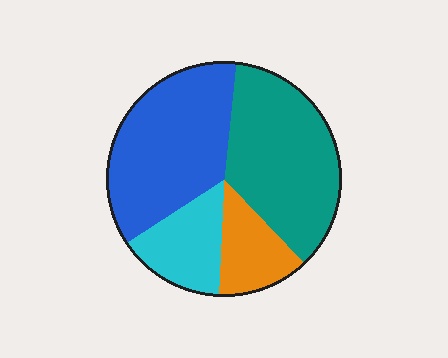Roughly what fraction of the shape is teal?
Teal covers roughly 35% of the shape.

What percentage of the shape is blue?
Blue covers about 35% of the shape.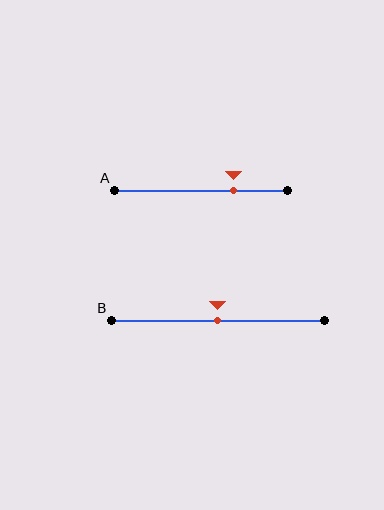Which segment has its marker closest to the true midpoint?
Segment B has its marker closest to the true midpoint.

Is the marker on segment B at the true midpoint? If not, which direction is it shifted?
Yes, the marker on segment B is at the true midpoint.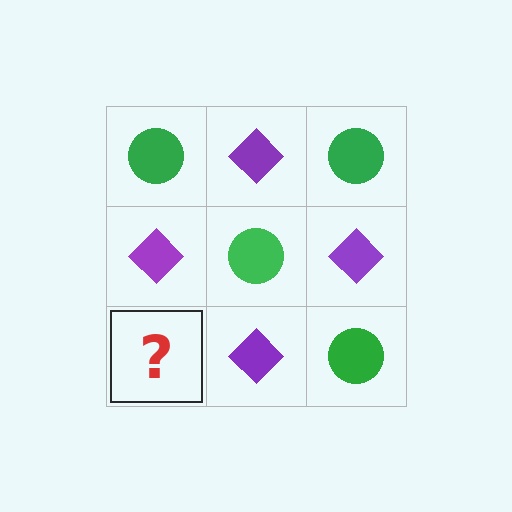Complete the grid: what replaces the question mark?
The question mark should be replaced with a green circle.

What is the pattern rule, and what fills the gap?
The rule is that it alternates green circle and purple diamond in a checkerboard pattern. The gap should be filled with a green circle.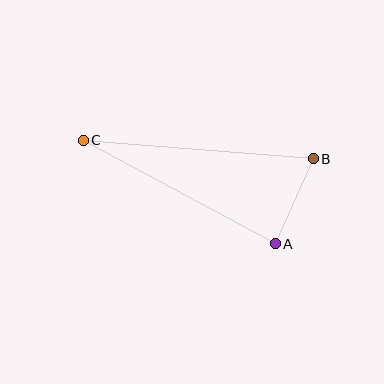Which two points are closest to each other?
Points A and B are closest to each other.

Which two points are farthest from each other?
Points B and C are farthest from each other.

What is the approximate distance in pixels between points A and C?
The distance between A and C is approximately 218 pixels.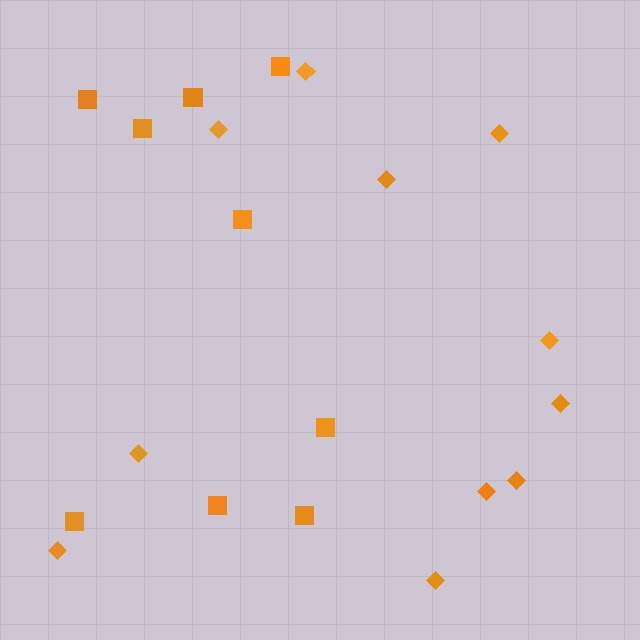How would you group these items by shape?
There are 2 groups: one group of diamonds (11) and one group of squares (9).